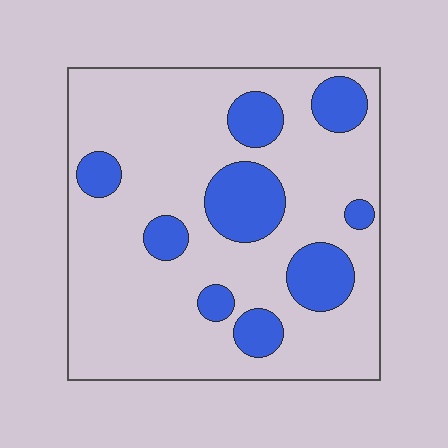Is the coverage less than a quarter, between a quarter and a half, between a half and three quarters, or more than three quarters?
Less than a quarter.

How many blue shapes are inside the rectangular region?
9.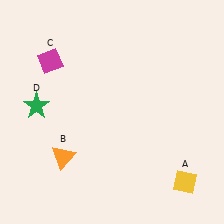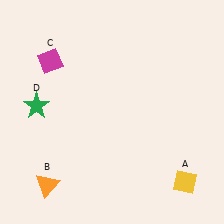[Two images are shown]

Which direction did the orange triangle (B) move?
The orange triangle (B) moved down.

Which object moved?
The orange triangle (B) moved down.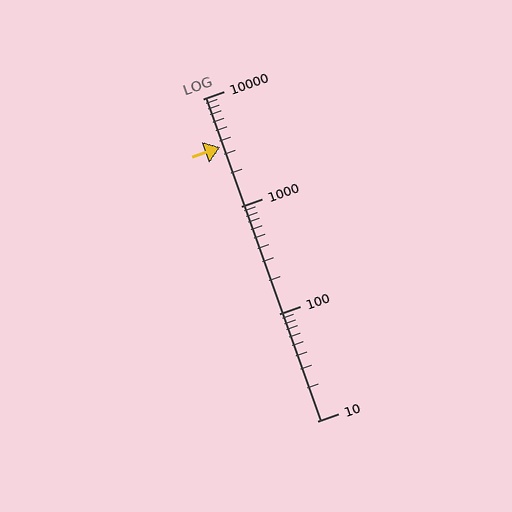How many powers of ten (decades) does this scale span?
The scale spans 3 decades, from 10 to 10000.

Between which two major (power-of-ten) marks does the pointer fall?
The pointer is between 1000 and 10000.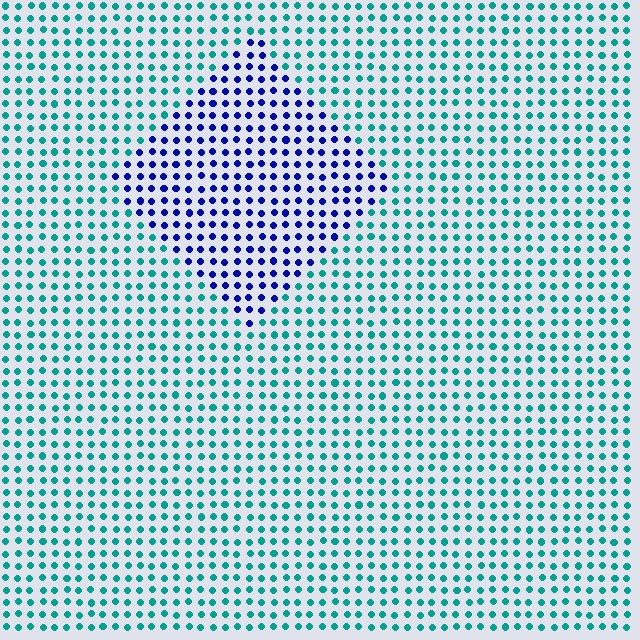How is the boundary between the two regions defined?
The boundary is defined purely by a slight shift in hue (about 64 degrees). Spacing, size, and orientation are identical on both sides.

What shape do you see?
I see a diamond.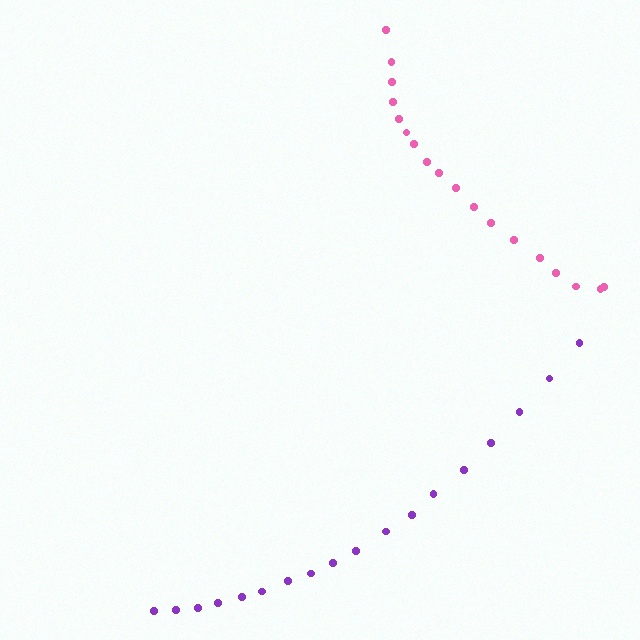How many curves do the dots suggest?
There are 2 distinct paths.